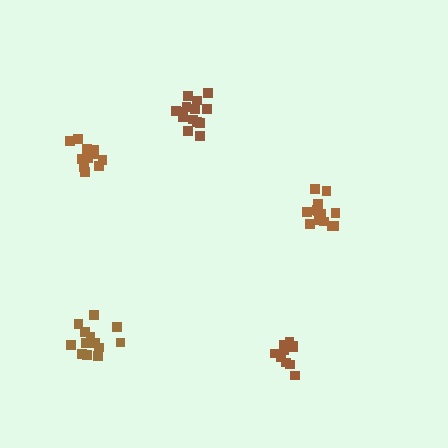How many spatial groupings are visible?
There are 5 spatial groupings.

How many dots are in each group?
Group 1: 12 dots, Group 2: 13 dots, Group 3: 13 dots, Group 4: 14 dots, Group 5: 11 dots (63 total).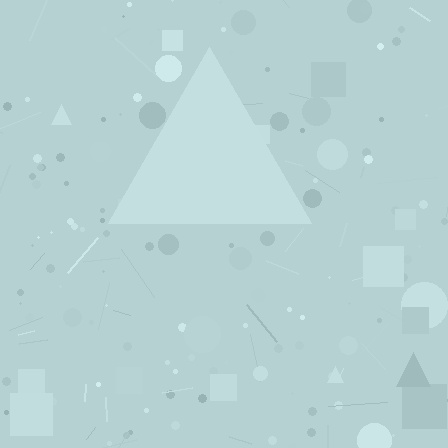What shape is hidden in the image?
A triangle is hidden in the image.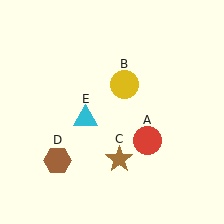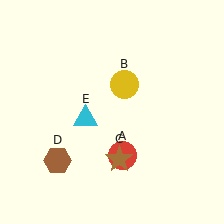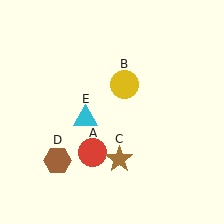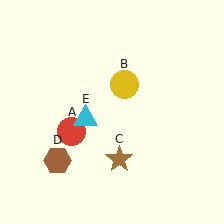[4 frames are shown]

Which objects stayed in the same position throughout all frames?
Yellow circle (object B) and brown star (object C) and brown hexagon (object D) and cyan triangle (object E) remained stationary.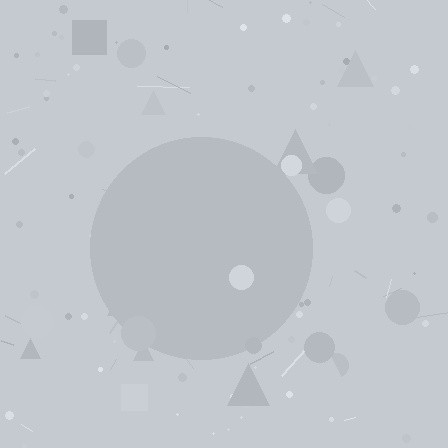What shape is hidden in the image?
A circle is hidden in the image.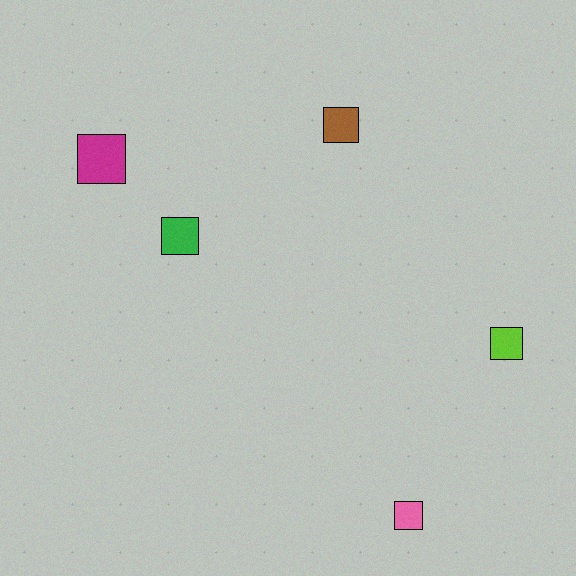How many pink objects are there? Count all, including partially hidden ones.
There is 1 pink object.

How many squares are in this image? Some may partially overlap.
There are 5 squares.